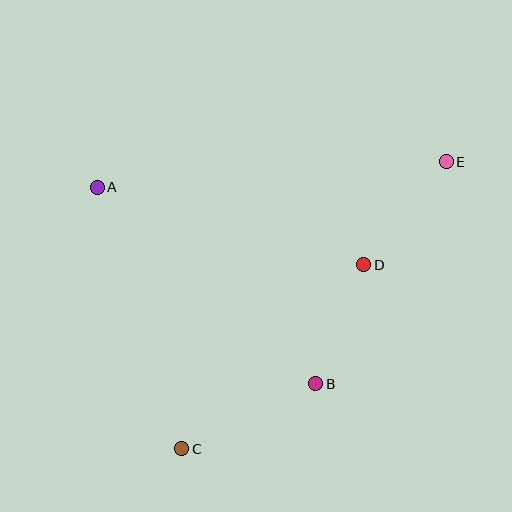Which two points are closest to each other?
Points B and D are closest to each other.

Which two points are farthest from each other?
Points C and E are farthest from each other.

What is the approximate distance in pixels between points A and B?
The distance between A and B is approximately 294 pixels.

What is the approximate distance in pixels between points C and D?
The distance between C and D is approximately 259 pixels.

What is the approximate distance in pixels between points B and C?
The distance between B and C is approximately 149 pixels.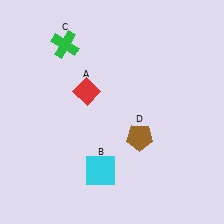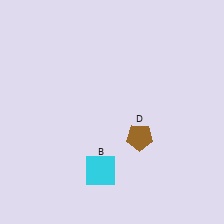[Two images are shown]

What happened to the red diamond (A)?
The red diamond (A) was removed in Image 2. It was in the top-left area of Image 1.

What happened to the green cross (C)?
The green cross (C) was removed in Image 2. It was in the top-left area of Image 1.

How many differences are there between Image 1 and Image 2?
There are 2 differences between the two images.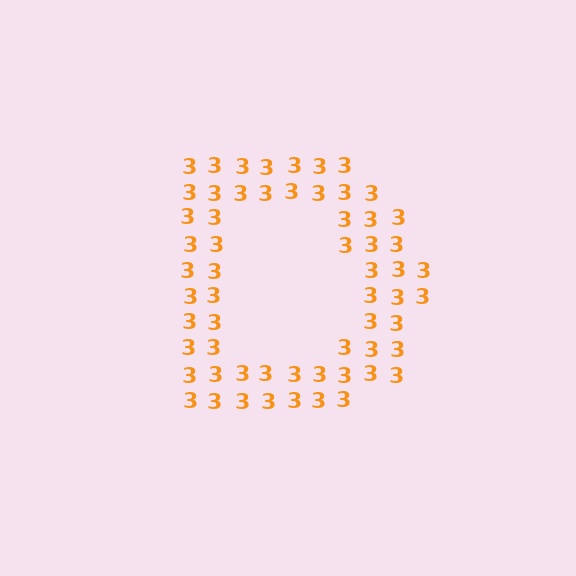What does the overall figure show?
The overall figure shows the letter D.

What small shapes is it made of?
It is made of small digit 3's.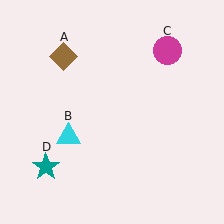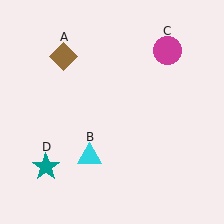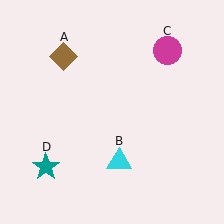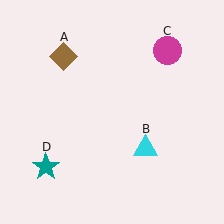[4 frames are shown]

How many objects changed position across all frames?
1 object changed position: cyan triangle (object B).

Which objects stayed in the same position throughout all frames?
Brown diamond (object A) and magenta circle (object C) and teal star (object D) remained stationary.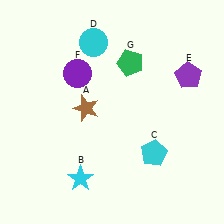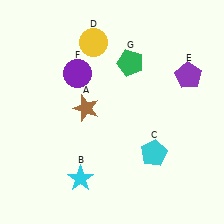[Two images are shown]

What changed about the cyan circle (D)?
In Image 1, D is cyan. In Image 2, it changed to yellow.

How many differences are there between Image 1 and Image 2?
There is 1 difference between the two images.